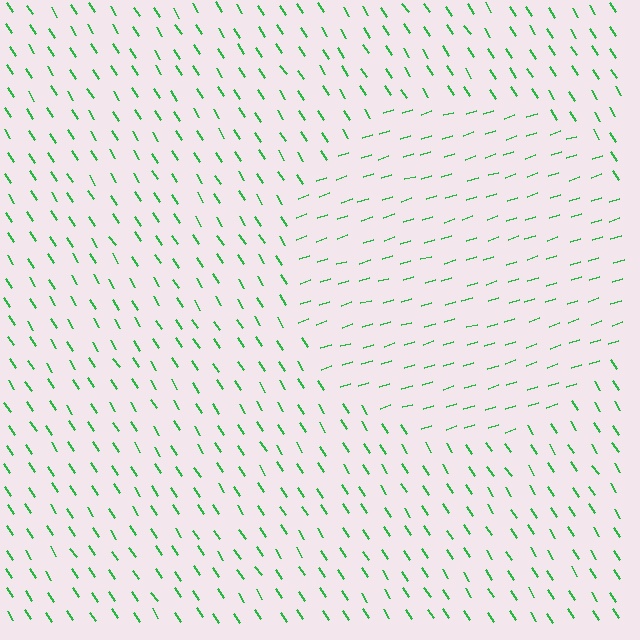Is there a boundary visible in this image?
Yes, there is a texture boundary formed by a change in line orientation.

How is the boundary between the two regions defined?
The boundary is defined purely by a change in line orientation (approximately 75 degrees difference). All lines are the same color and thickness.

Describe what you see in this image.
The image is filled with small green line segments. A circle region in the image has lines oriented differently from the surrounding lines, creating a visible texture boundary.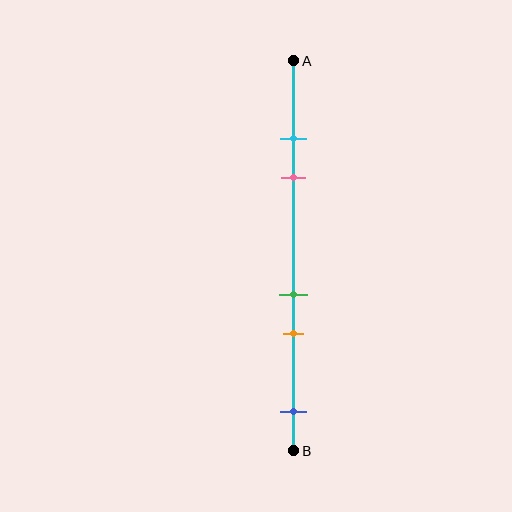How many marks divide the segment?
There are 5 marks dividing the segment.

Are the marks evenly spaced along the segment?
No, the marks are not evenly spaced.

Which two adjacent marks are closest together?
The cyan and pink marks are the closest adjacent pair.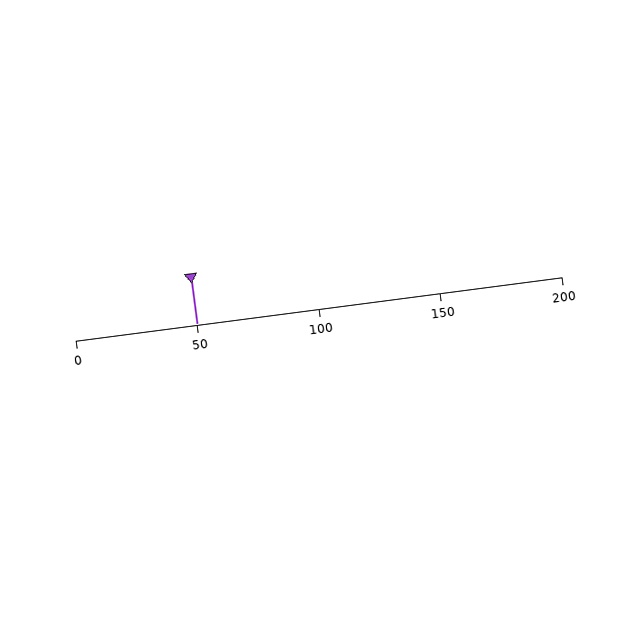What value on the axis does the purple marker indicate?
The marker indicates approximately 50.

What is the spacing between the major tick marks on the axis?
The major ticks are spaced 50 apart.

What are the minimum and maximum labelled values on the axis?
The axis runs from 0 to 200.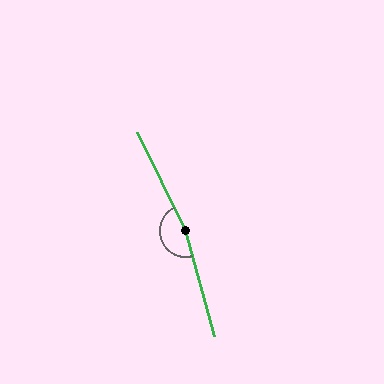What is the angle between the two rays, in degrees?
Approximately 169 degrees.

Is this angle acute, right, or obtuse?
It is obtuse.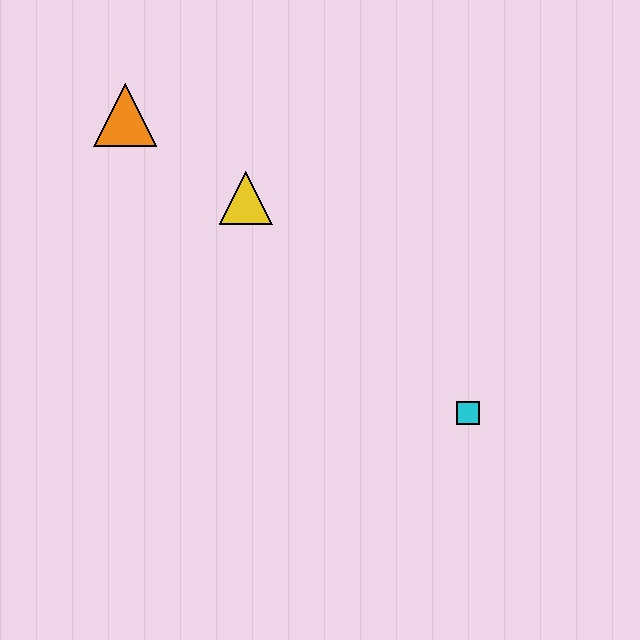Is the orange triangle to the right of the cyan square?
No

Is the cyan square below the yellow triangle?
Yes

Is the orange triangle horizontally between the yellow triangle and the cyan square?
No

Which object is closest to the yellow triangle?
The orange triangle is closest to the yellow triangle.